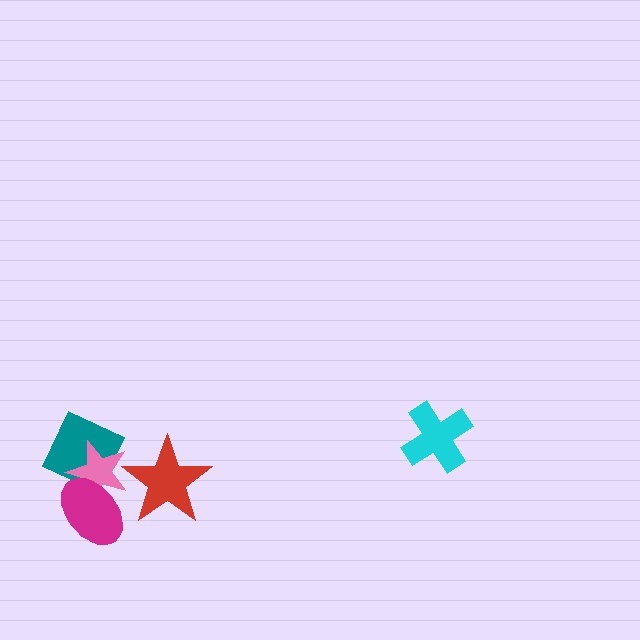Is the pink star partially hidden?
Yes, it is partially covered by another shape.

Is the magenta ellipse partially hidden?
No, no other shape covers it.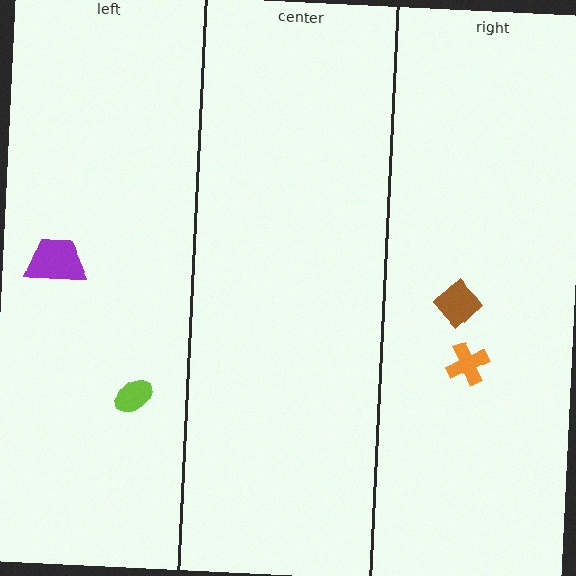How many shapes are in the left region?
2.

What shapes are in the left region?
The purple trapezoid, the lime ellipse.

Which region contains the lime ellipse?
The left region.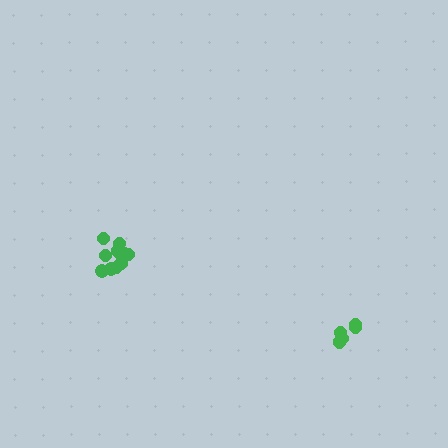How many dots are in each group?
Group 1: 5 dots, Group 2: 11 dots (16 total).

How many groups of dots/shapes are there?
There are 2 groups.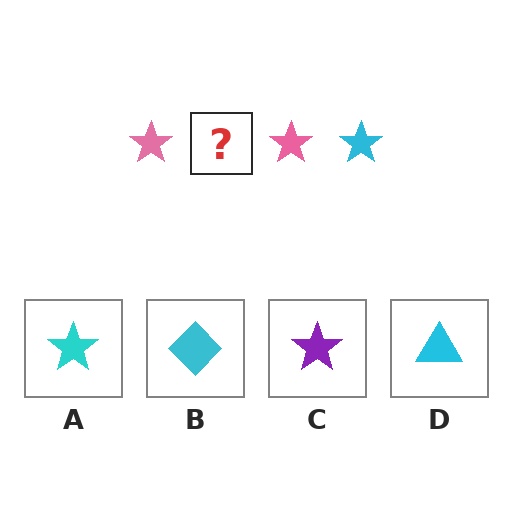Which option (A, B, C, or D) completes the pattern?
A.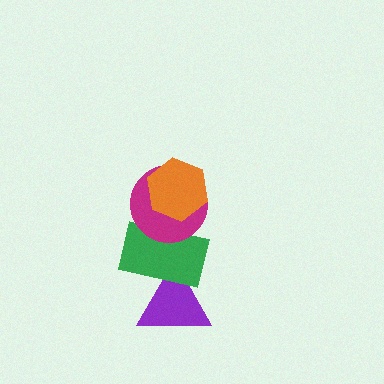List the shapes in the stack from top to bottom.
From top to bottom: the orange hexagon, the magenta circle, the green rectangle, the purple triangle.